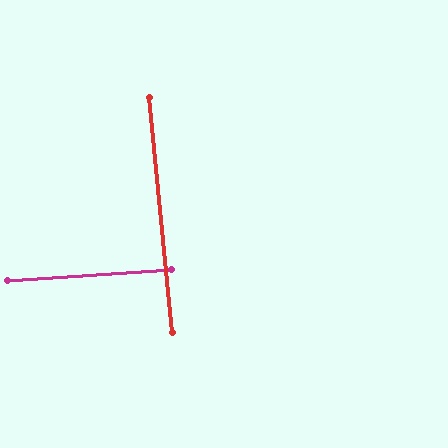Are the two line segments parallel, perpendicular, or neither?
Perpendicular — they meet at approximately 88°.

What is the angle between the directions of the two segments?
Approximately 88 degrees.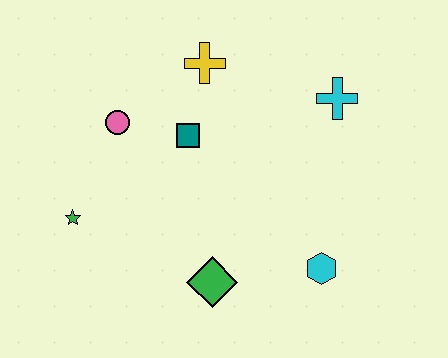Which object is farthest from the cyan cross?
The green star is farthest from the cyan cross.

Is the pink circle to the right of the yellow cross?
No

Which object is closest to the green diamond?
The cyan hexagon is closest to the green diamond.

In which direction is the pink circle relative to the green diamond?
The pink circle is above the green diamond.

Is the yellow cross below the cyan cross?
No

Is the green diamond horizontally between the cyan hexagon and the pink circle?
Yes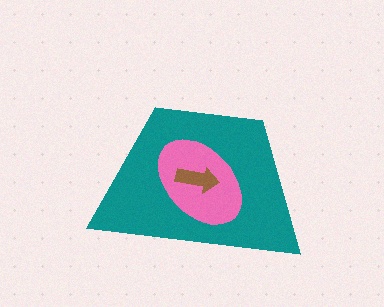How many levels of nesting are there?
3.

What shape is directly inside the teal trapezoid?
The pink ellipse.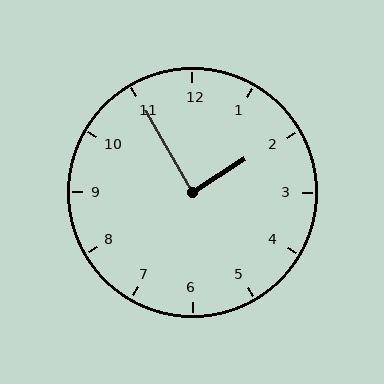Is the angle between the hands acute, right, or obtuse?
It is right.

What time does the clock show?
1:55.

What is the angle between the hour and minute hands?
Approximately 88 degrees.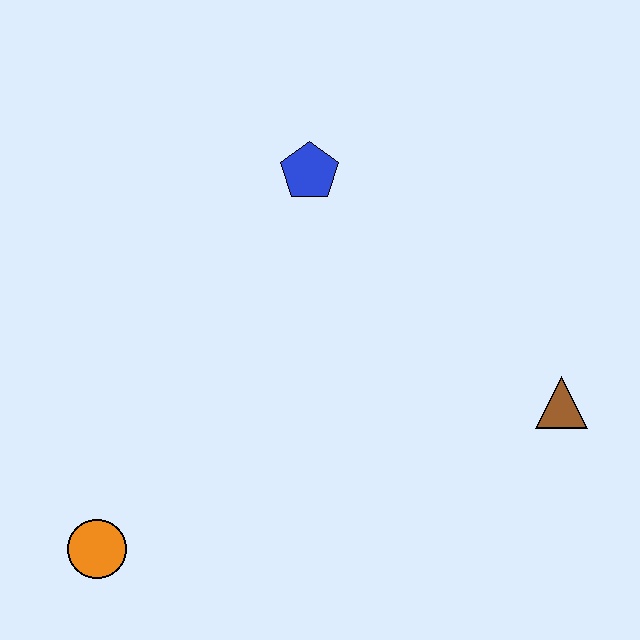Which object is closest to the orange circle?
The blue pentagon is closest to the orange circle.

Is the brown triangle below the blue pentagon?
Yes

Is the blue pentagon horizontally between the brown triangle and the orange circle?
Yes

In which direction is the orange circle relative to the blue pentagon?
The orange circle is below the blue pentagon.